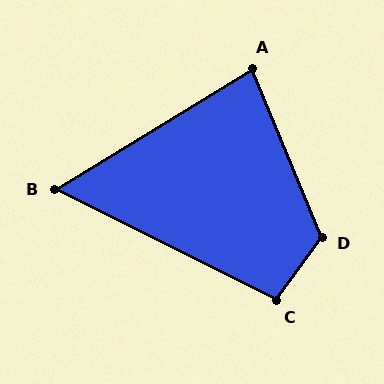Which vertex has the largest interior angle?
D, at approximately 122 degrees.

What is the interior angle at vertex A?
Approximately 81 degrees (acute).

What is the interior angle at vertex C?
Approximately 99 degrees (obtuse).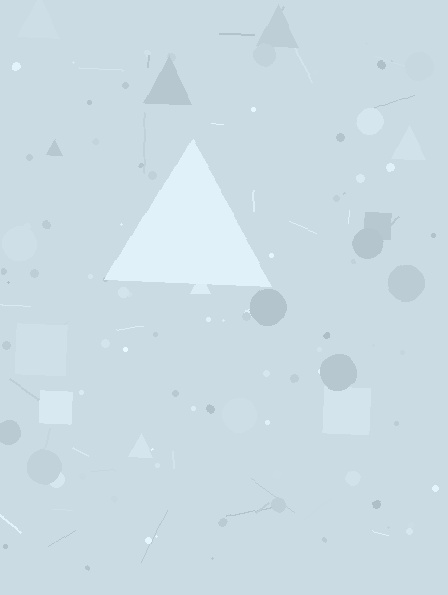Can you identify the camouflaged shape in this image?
The camouflaged shape is a triangle.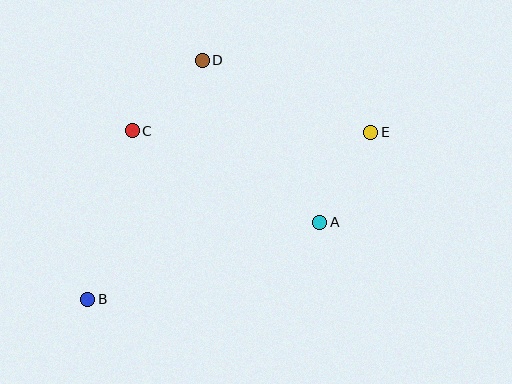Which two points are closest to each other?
Points C and D are closest to each other.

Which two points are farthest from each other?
Points B and E are farthest from each other.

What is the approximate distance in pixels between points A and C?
The distance between A and C is approximately 209 pixels.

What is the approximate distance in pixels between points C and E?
The distance between C and E is approximately 239 pixels.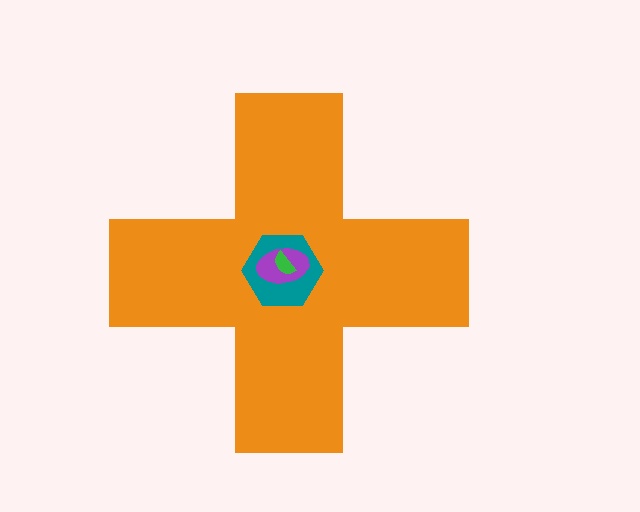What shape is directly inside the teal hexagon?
The purple ellipse.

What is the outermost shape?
The orange cross.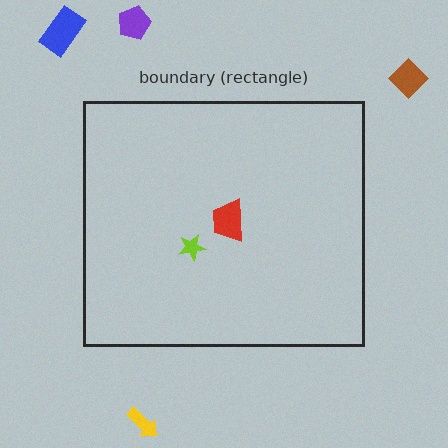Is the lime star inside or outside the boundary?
Inside.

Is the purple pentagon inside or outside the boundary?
Outside.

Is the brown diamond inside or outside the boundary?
Outside.